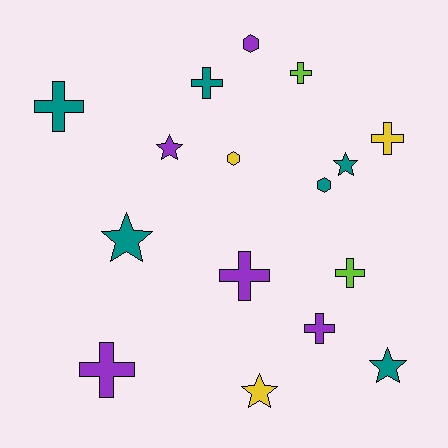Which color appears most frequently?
Teal, with 6 objects.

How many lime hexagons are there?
There are no lime hexagons.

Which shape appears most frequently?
Cross, with 8 objects.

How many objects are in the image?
There are 16 objects.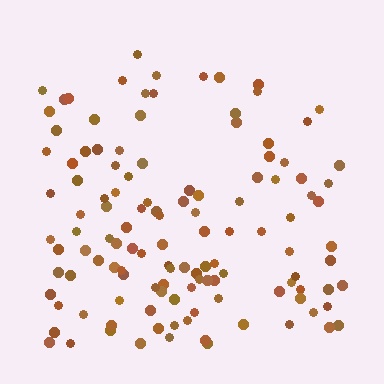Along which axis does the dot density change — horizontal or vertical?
Vertical.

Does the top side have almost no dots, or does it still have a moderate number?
Still a moderate number, just noticeably fewer than the bottom.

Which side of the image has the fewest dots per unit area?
The top.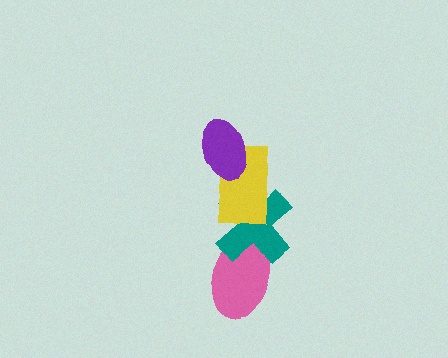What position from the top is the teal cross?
The teal cross is 3rd from the top.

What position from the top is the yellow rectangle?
The yellow rectangle is 2nd from the top.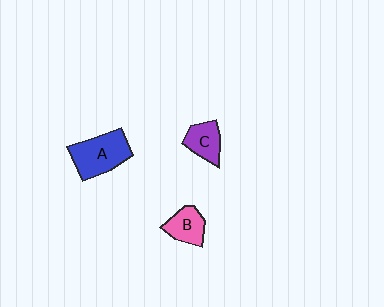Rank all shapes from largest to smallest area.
From largest to smallest: A (blue), B (pink), C (purple).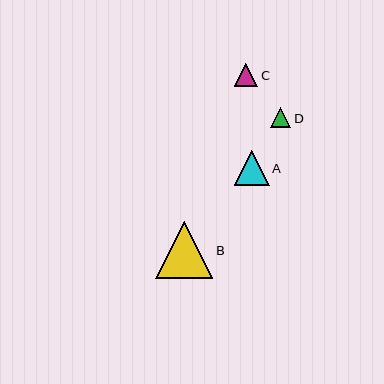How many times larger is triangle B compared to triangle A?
Triangle B is approximately 1.6 times the size of triangle A.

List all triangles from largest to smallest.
From largest to smallest: B, A, C, D.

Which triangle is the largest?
Triangle B is the largest with a size of approximately 57 pixels.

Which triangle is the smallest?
Triangle D is the smallest with a size of approximately 20 pixels.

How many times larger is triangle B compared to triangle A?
Triangle B is approximately 1.6 times the size of triangle A.